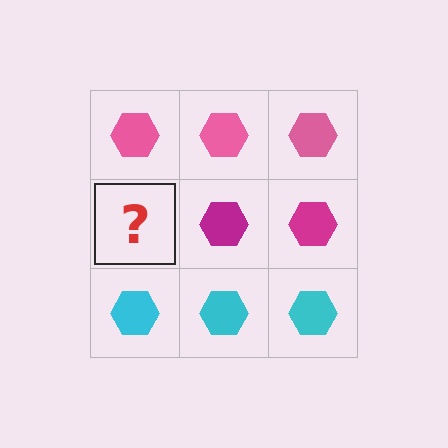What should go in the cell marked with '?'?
The missing cell should contain a magenta hexagon.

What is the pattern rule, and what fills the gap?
The rule is that each row has a consistent color. The gap should be filled with a magenta hexagon.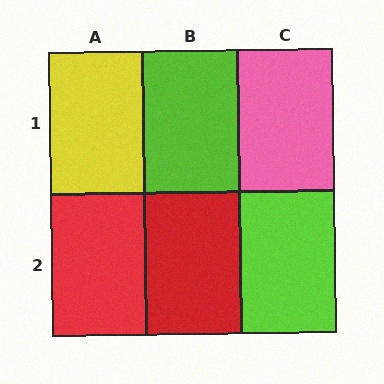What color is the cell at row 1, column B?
Lime.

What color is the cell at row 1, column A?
Yellow.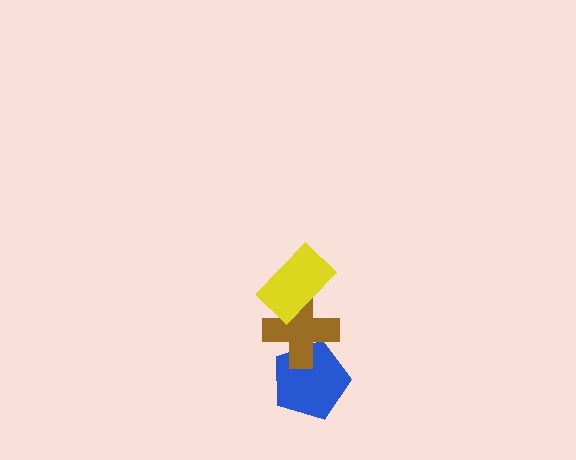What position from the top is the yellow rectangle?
The yellow rectangle is 1st from the top.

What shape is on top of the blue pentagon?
The brown cross is on top of the blue pentagon.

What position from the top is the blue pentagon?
The blue pentagon is 3rd from the top.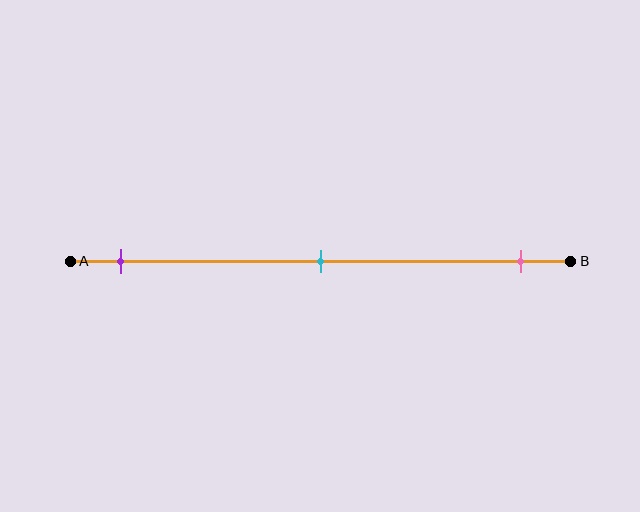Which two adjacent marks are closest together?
The purple and cyan marks are the closest adjacent pair.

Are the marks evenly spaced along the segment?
Yes, the marks are approximately evenly spaced.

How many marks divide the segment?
There are 3 marks dividing the segment.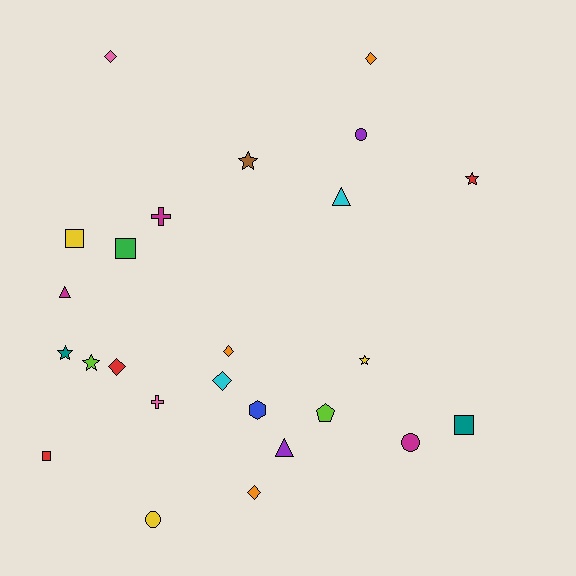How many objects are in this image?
There are 25 objects.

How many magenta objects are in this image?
There are 3 magenta objects.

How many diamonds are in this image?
There are 6 diamonds.